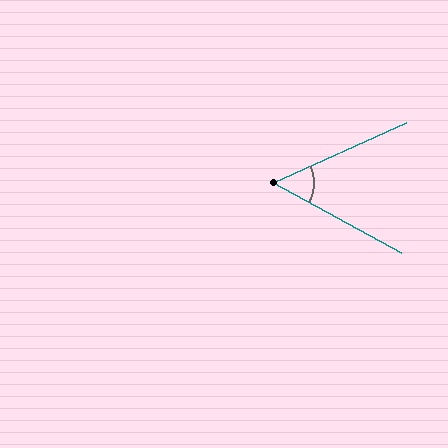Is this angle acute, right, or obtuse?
It is acute.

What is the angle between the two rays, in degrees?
Approximately 53 degrees.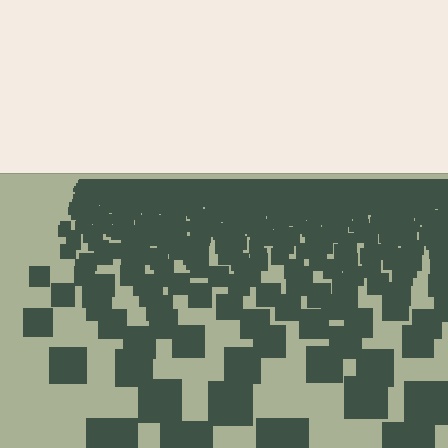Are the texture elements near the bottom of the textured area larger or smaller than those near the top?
Larger. Near the bottom, elements are closer to the viewer and appear at a bigger on-screen size.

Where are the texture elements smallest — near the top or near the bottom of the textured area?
Near the top.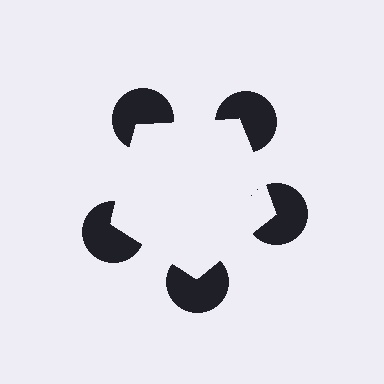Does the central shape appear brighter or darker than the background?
It typically appears slightly brighter than the background, even though no actual brightness change is drawn.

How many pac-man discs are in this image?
There are 5 — one at each vertex of the illusory pentagon.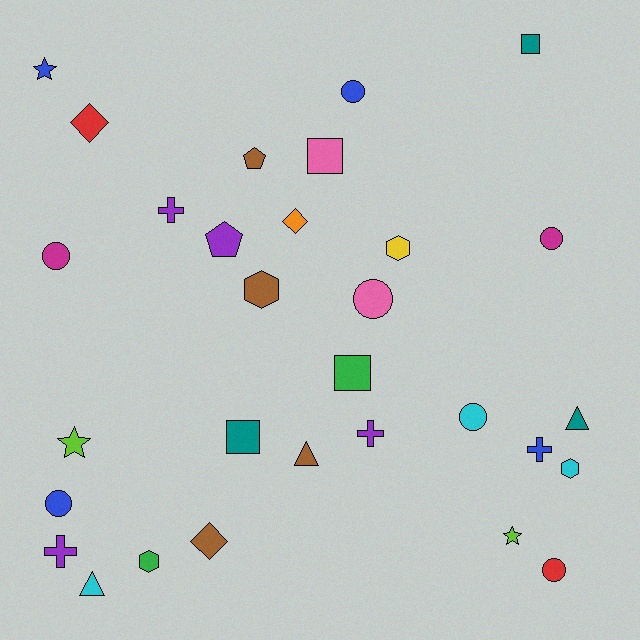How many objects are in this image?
There are 30 objects.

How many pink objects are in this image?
There are 2 pink objects.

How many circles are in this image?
There are 7 circles.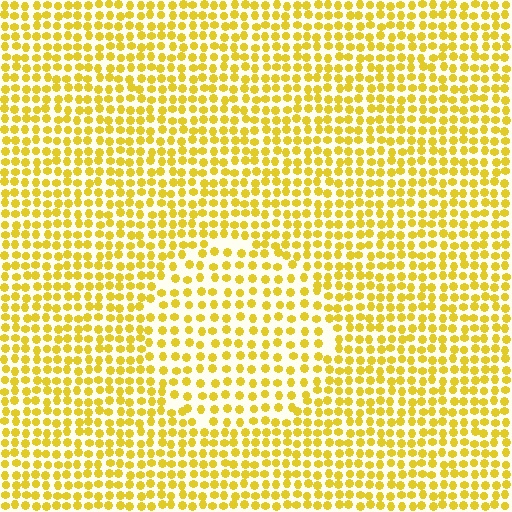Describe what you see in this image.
The image contains small yellow elements arranged at two different densities. A circle-shaped region is visible where the elements are less densely packed than the surrounding area.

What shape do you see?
I see a circle.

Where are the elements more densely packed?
The elements are more densely packed outside the circle boundary.